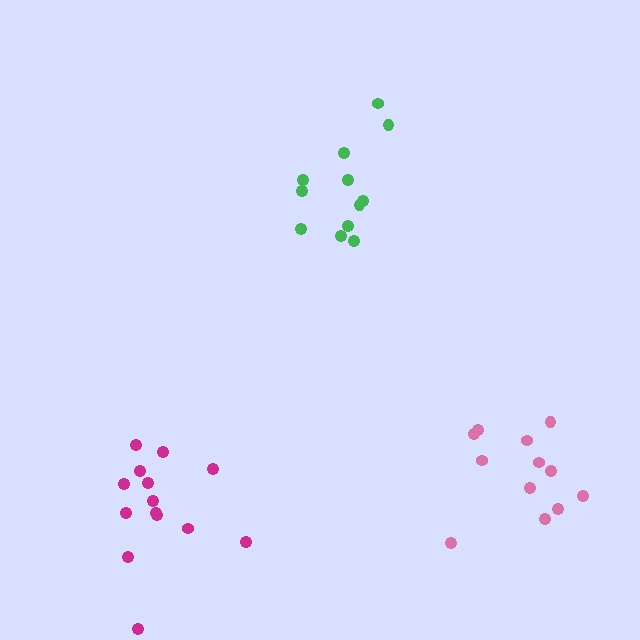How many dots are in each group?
Group 1: 12 dots, Group 2: 14 dots, Group 3: 12 dots (38 total).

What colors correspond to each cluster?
The clusters are colored: green, magenta, pink.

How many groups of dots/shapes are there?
There are 3 groups.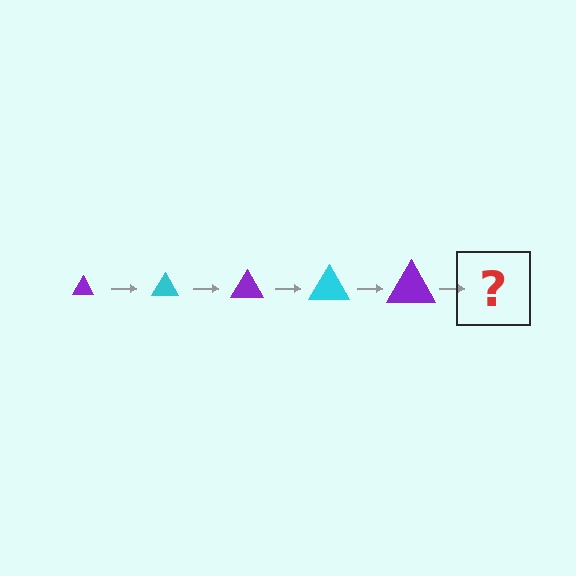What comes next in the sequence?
The next element should be a cyan triangle, larger than the previous one.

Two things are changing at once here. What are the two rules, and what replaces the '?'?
The two rules are that the triangle grows larger each step and the color cycles through purple and cyan. The '?' should be a cyan triangle, larger than the previous one.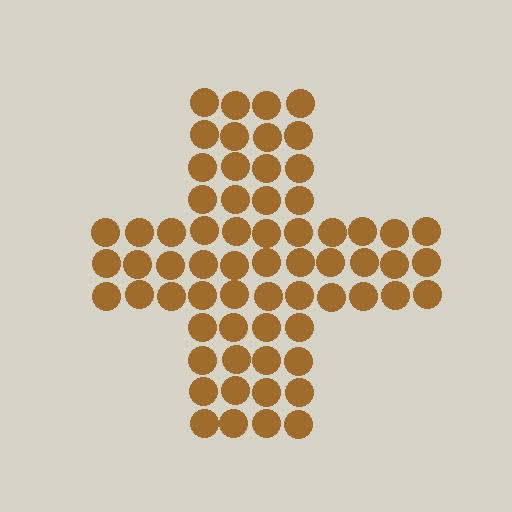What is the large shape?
The large shape is a cross.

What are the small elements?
The small elements are circles.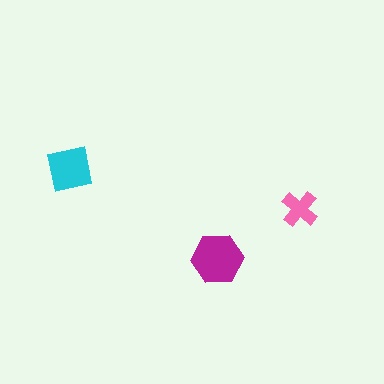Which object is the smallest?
The pink cross.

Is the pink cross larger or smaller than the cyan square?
Smaller.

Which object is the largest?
The magenta hexagon.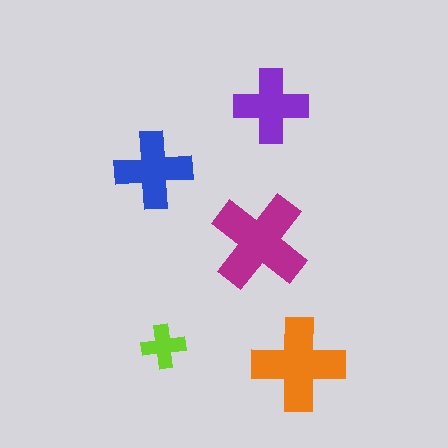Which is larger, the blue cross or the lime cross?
The blue one.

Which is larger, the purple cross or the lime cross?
The purple one.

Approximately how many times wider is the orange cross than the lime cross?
About 2 times wider.